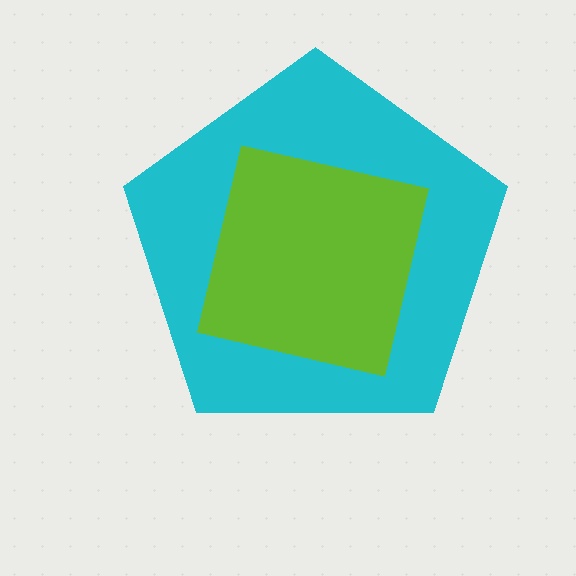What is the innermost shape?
The lime square.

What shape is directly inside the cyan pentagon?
The lime square.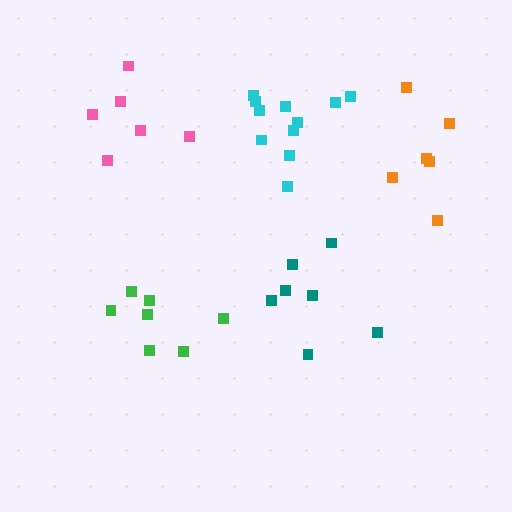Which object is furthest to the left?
The pink cluster is leftmost.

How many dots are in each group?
Group 1: 7 dots, Group 2: 6 dots, Group 3: 11 dots, Group 4: 7 dots, Group 5: 6 dots (37 total).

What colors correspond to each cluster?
The clusters are colored: green, pink, cyan, teal, orange.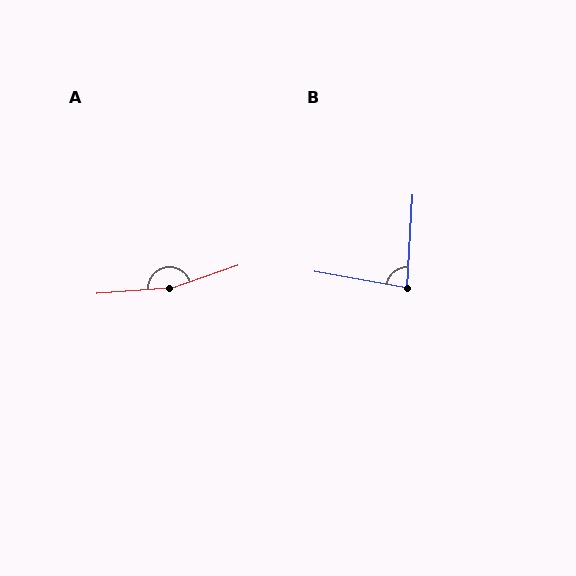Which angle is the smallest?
B, at approximately 83 degrees.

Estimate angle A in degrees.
Approximately 166 degrees.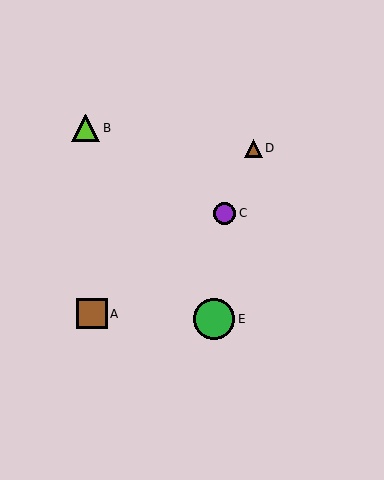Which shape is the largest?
The green circle (labeled E) is the largest.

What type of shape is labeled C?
Shape C is a purple circle.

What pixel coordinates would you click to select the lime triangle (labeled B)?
Click at (86, 128) to select the lime triangle B.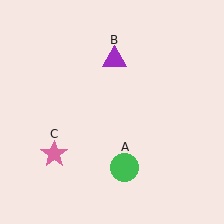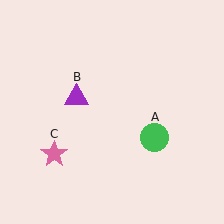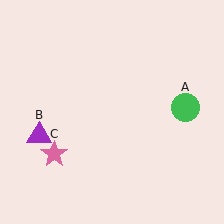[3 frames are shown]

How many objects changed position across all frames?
2 objects changed position: green circle (object A), purple triangle (object B).